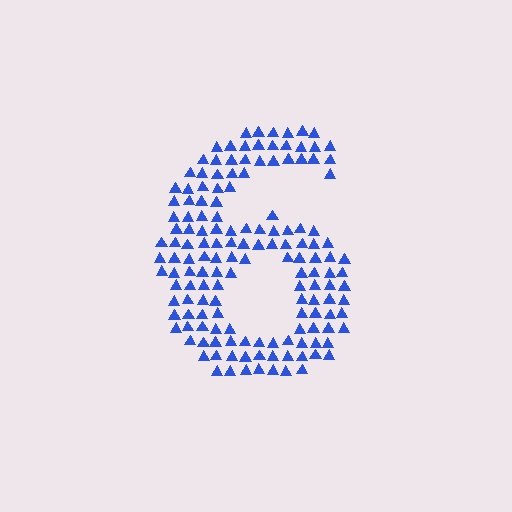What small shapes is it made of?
It is made of small triangles.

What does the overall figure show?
The overall figure shows the digit 6.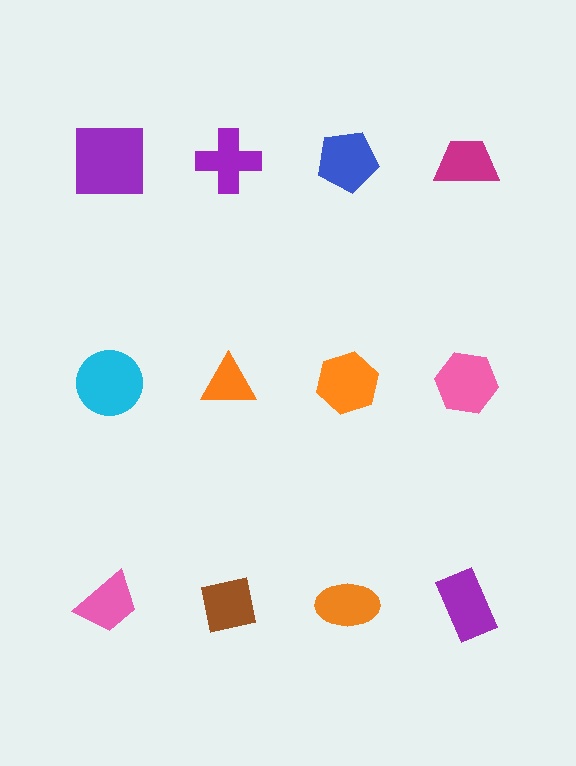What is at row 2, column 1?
A cyan circle.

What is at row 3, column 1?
A pink trapezoid.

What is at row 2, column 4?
A pink hexagon.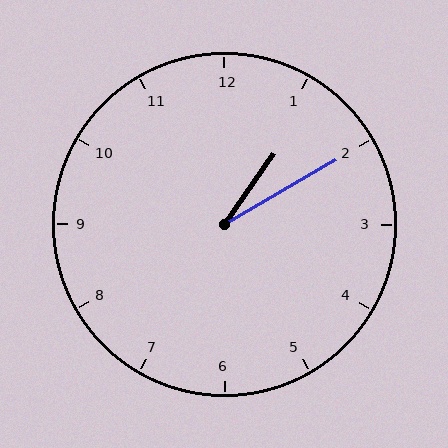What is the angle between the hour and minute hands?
Approximately 25 degrees.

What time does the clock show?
1:10.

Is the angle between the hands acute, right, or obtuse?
It is acute.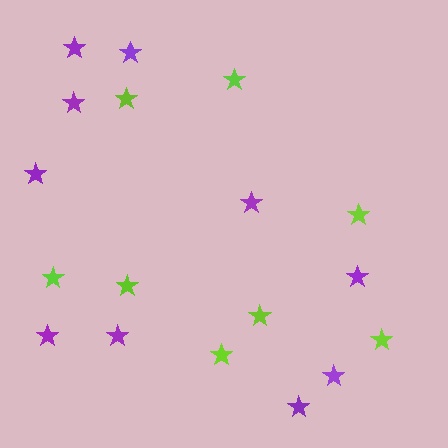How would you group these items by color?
There are 2 groups: one group of purple stars (10) and one group of lime stars (8).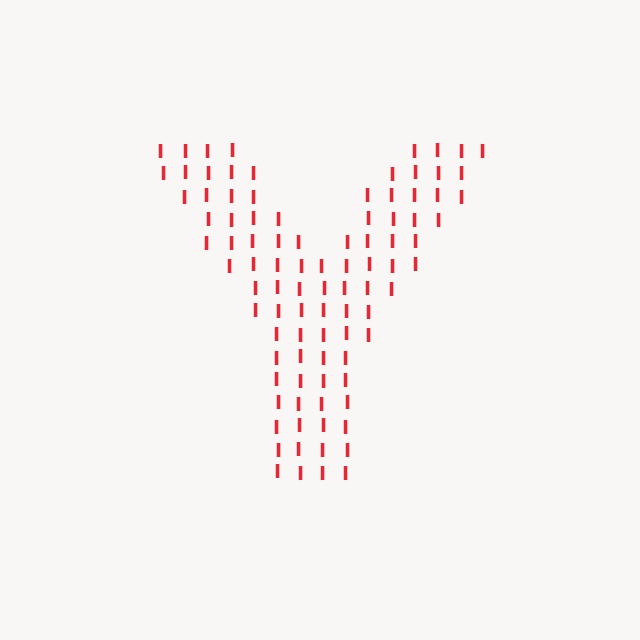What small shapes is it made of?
It is made of small letter I's.